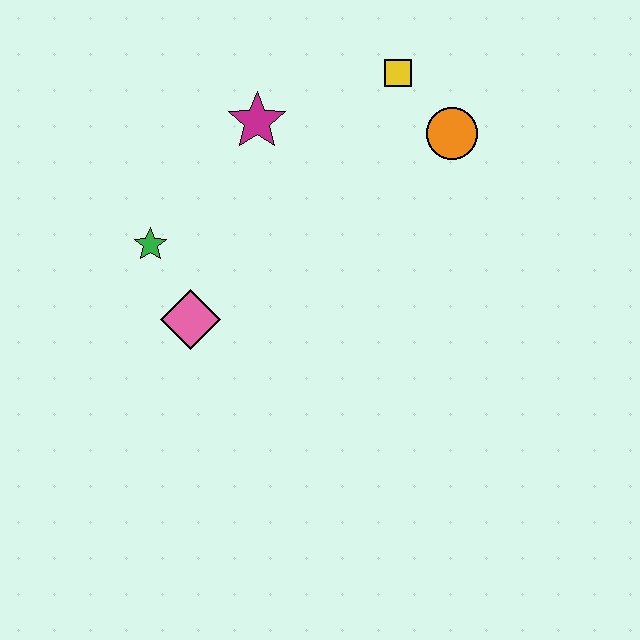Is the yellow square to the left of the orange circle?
Yes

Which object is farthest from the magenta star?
The pink diamond is farthest from the magenta star.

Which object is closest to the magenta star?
The yellow square is closest to the magenta star.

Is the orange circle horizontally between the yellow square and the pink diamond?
No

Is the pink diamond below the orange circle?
Yes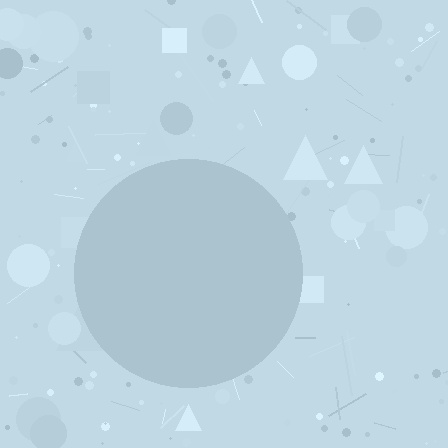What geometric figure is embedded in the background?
A circle is embedded in the background.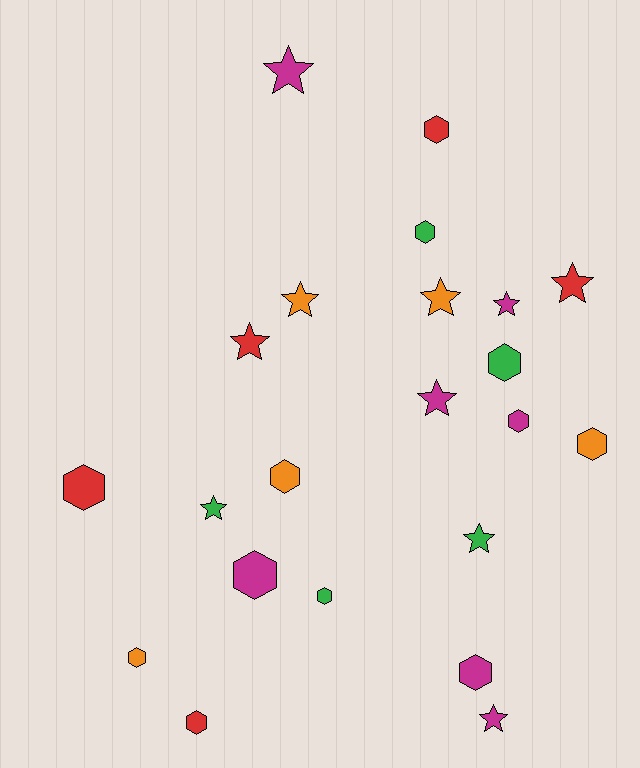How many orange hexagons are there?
There are 3 orange hexagons.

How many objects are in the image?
There are 22 objects.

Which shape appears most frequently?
Hexagon, with 12 objects.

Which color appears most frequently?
Magenta, with 7 objects.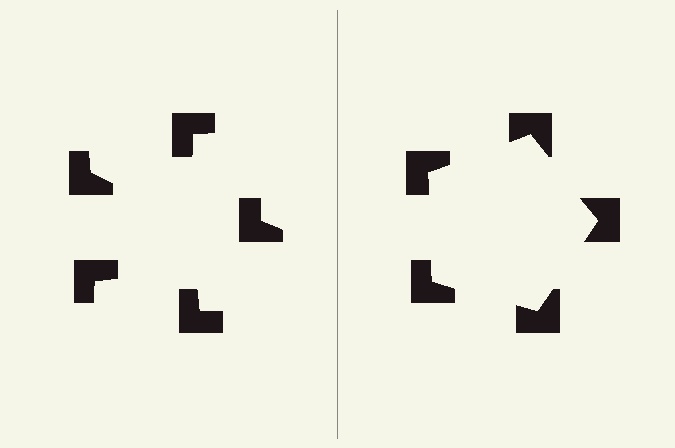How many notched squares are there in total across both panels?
10 — 5 on each side.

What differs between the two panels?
The notched squares are positioned identically on both sides; only the wedge orientations differ. On the right they align to a pentagon; on the left they are misaligned.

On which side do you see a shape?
An illusory pentagon appears on the right side. On the left side the wedge cuts are rotated, so no coherent shape forms.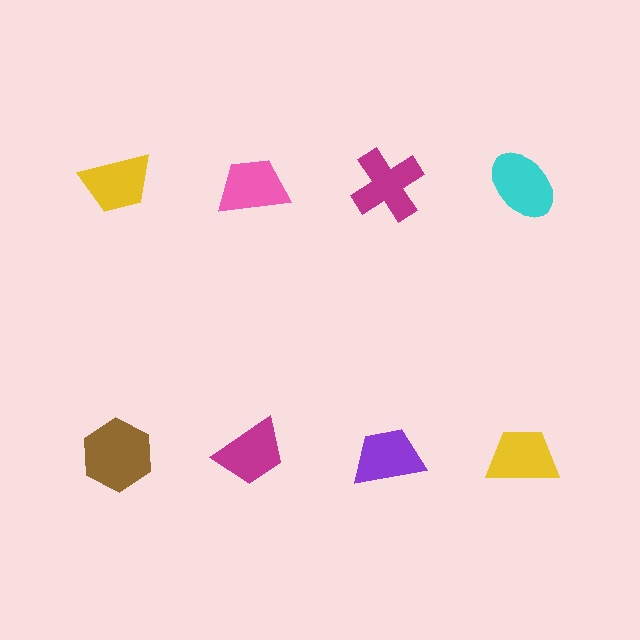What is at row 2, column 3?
A purple trapezoid.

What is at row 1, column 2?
A pink trapezoid.